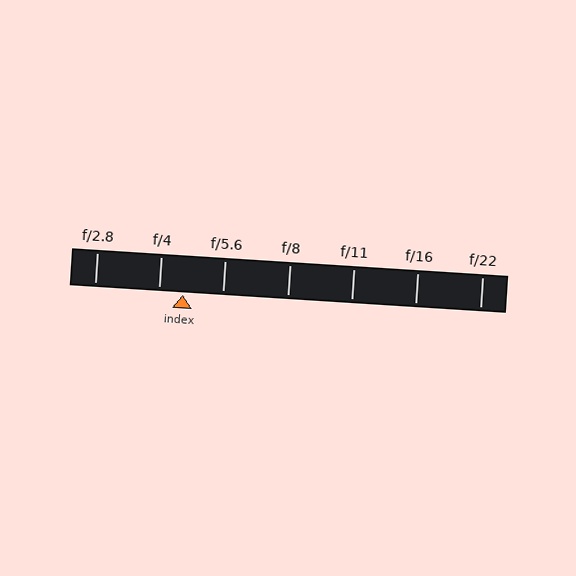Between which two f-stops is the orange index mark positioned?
The index mark is between f/4 and f/5.6.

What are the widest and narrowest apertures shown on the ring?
The widest aperture shown is f/2.8 and the narrowest is f/22.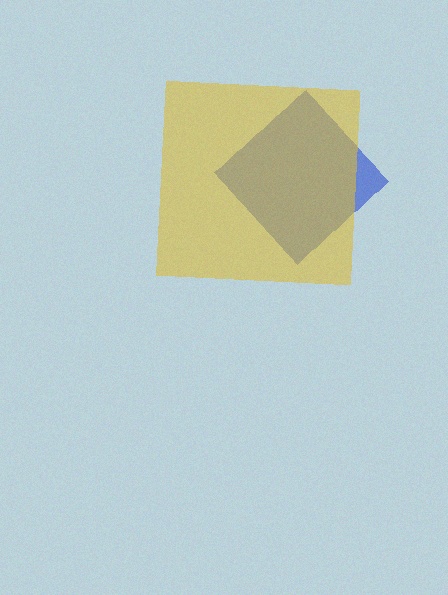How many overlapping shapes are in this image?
There are 2 overlapping shapes in the image.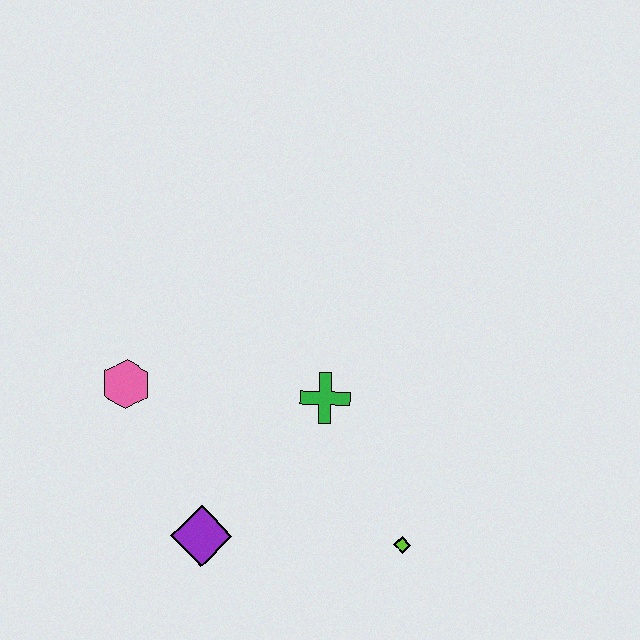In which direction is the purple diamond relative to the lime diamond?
The purple diamond is to the left of the lime diamond.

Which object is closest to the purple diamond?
The pink hexagon is closest to the purple diamond.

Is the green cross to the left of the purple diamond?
No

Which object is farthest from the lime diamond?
The pink hexagon is farthest from the lime diamond.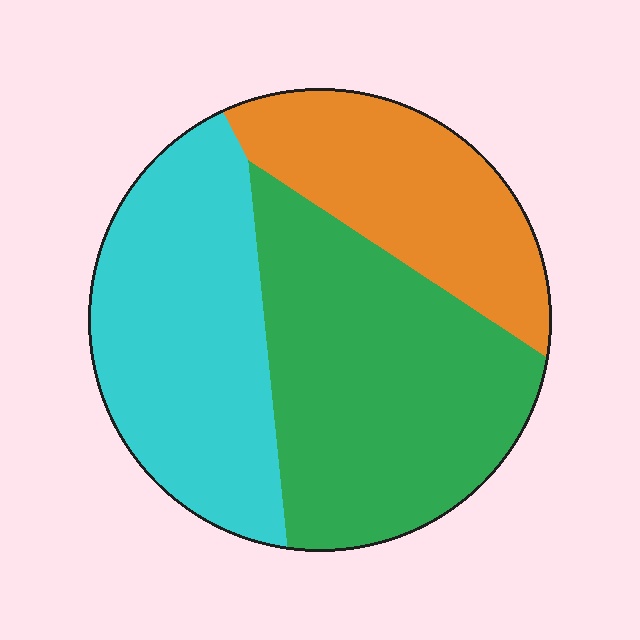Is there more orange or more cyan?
Cyan.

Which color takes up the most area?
Green, at roughly 40%.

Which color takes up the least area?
Orange, at roughly 25%.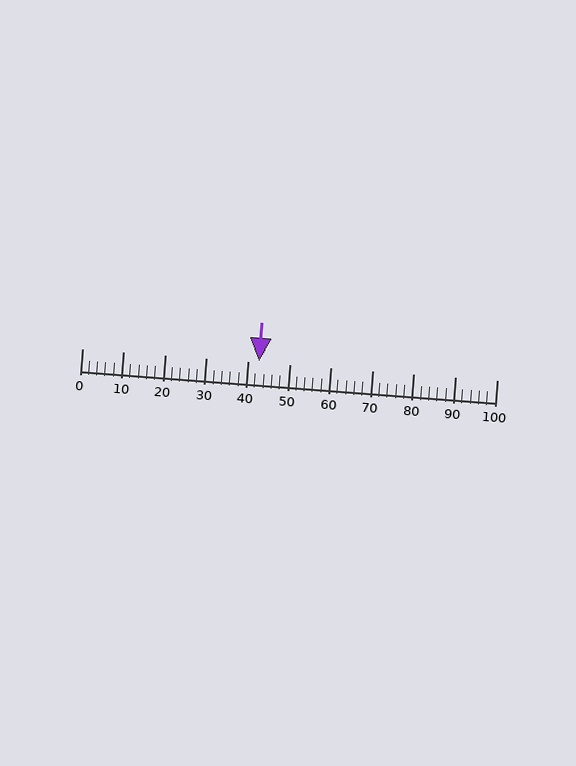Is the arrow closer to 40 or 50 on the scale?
The arrow is closer to 40.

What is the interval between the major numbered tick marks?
The major tick marks are spaced 10 units apart.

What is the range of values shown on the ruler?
The ruler shows values from 0 to 100.